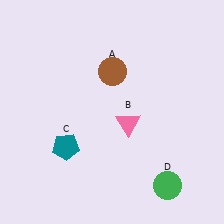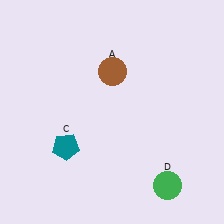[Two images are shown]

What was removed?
The pink triangle (B) was removed in Image 2.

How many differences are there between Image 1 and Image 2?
There is 1 difference between the two images.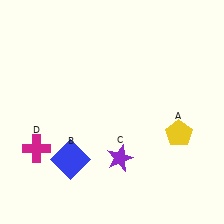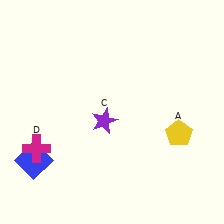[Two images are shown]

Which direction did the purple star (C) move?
The purple star (C) moved up.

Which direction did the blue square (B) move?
The blue square (B) moved left.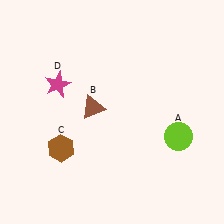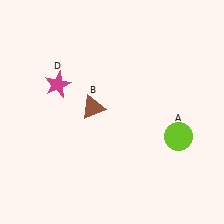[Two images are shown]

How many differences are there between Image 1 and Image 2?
There is 1 difference between the two images.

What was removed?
The brown hexagon (C) was removed in Image 2.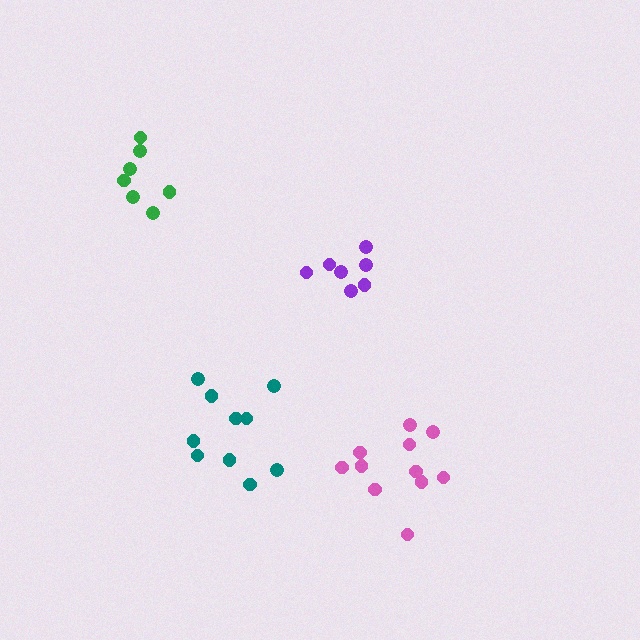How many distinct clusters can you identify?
There are 4 distinct clusters.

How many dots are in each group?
Group 1: 7 dots, Group 2: 11 dots, Group 3: 7 dots, Group 4: 10 dots (35 total).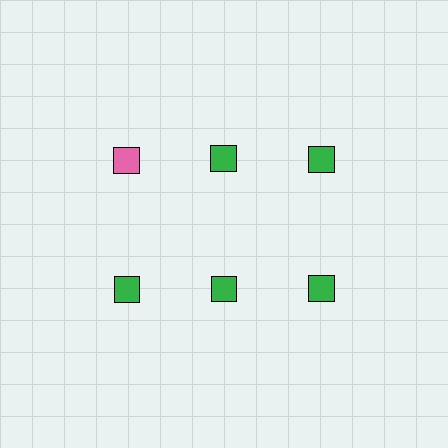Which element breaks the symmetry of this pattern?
The pink square in the top row, leftmost column breaks the symmetry. All other shapes are green squares.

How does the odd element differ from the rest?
It has a different color: pink instead of green.